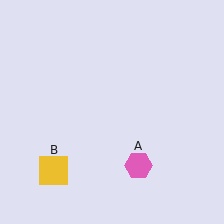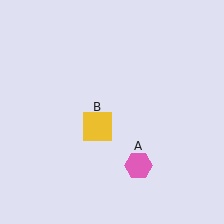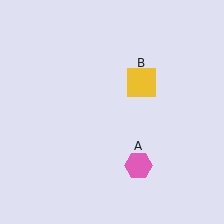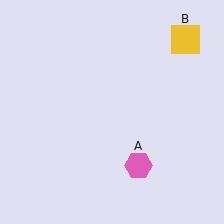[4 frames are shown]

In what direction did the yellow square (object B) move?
The yellow square (object B) moved up and to the right.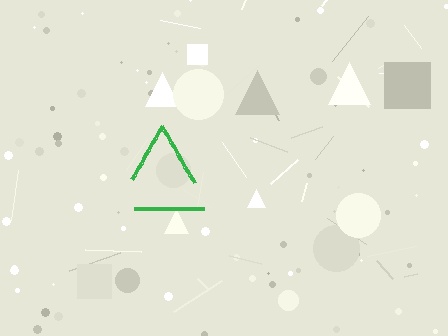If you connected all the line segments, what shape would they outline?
They would outline a triangle.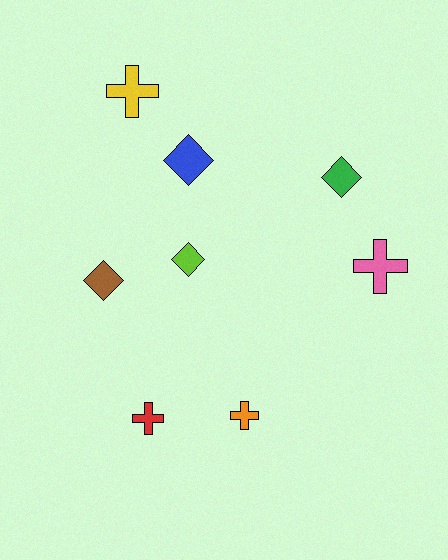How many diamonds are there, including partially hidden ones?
There are 4 diamonds.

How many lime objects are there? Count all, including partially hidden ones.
There is 1 lime object.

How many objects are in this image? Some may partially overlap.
There are 8 objects.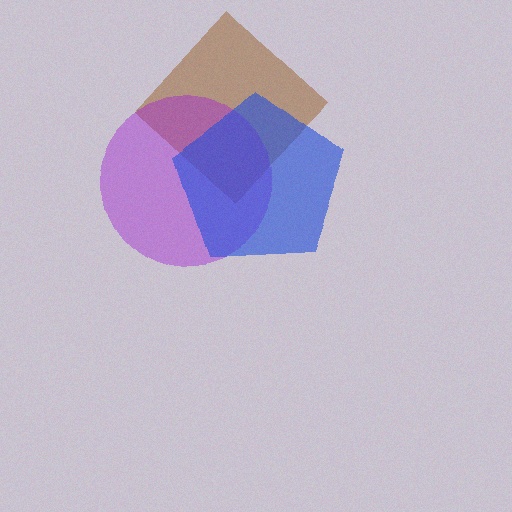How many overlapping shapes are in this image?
There are 3 overlapping shapes in the image.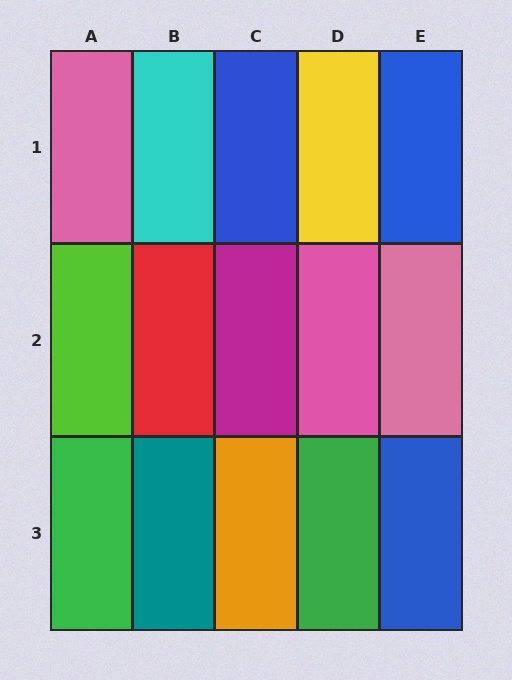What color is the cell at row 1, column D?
Yellow.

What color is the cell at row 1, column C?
Blue.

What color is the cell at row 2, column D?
Pink.